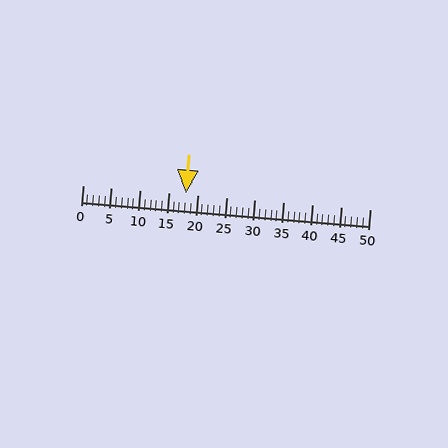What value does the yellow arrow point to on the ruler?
The yellow arrow points to approximately 18.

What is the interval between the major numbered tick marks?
The major tick marks are spaced 5 units apart.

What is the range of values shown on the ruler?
The ruler shows values from 0 to 50.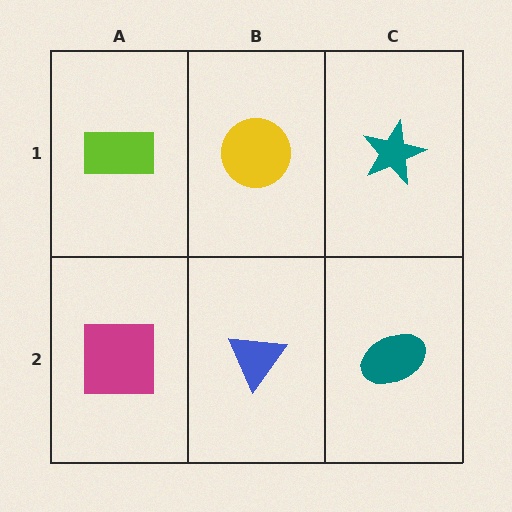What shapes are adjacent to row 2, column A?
A lime rectangle (row 1, column A), a blue triangle (row 2, column B).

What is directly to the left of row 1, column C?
A yellow circle.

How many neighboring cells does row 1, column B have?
3.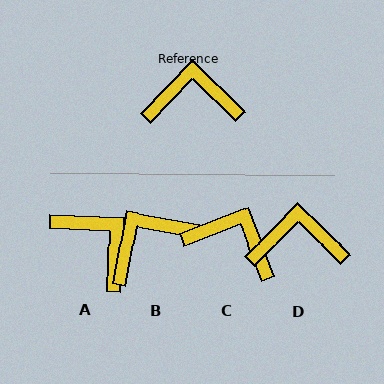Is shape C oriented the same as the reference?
No, it is off by about 24 degrees.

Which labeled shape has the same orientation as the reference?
D.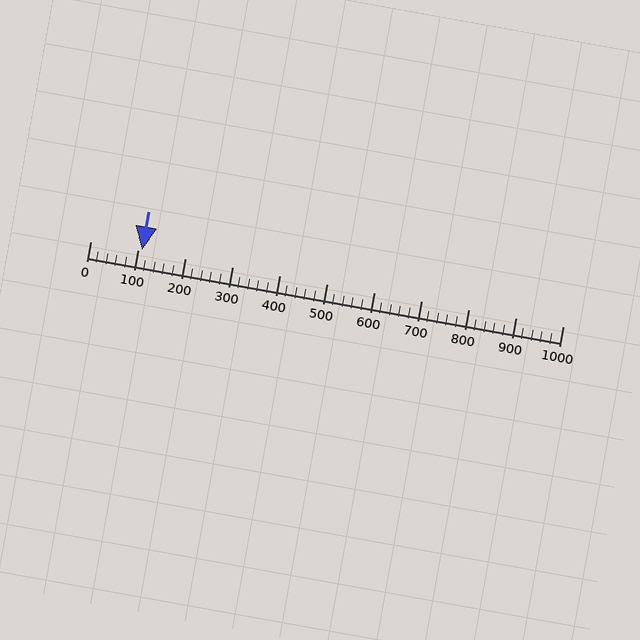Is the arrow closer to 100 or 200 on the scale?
The arrow is closer to 100.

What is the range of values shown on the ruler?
The ruler shows values from 0 to 1000.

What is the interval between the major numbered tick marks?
The major tick marks are spaced 100 units apart.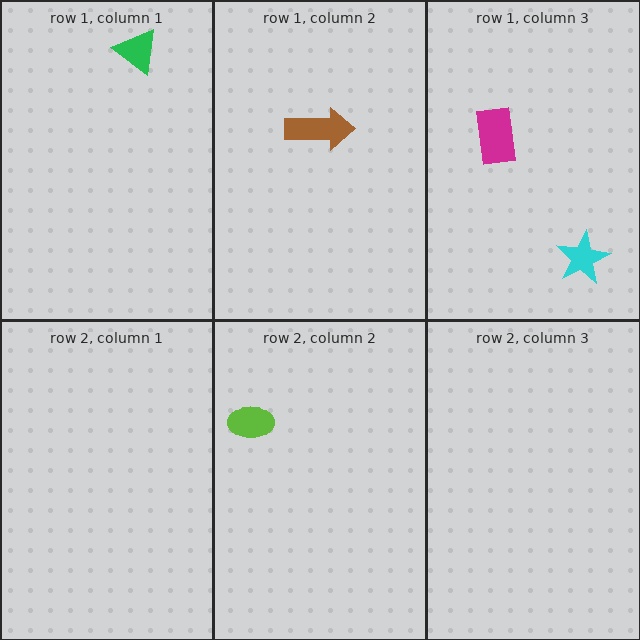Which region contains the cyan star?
The row 1, column 3 region.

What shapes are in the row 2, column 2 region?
The lime ellipse.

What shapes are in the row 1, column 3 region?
The cyan star, the magenta rectangle.